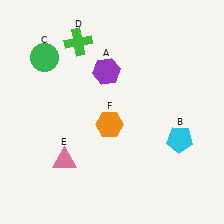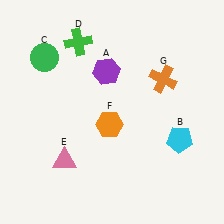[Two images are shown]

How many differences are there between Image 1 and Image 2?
There is 1 difference between the two images.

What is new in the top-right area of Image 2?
An orange cross (G) was added in the top-right area of Image 2.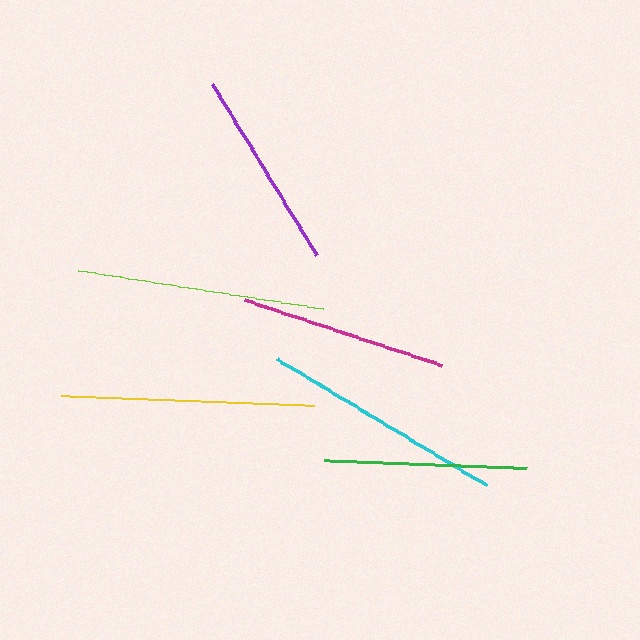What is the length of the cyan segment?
The cyan segment is approximately 244 pixels long.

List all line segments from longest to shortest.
From longest to shortest: yellow, lime, cyan, magenta, green, purple.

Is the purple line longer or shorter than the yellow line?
The yellow line is longer than the purple line.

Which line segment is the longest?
The yellow line is the longest at approximately 253 pixels.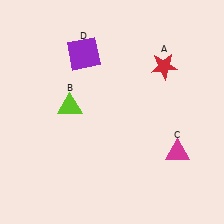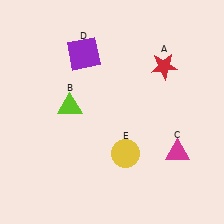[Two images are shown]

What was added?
A yellow circle (E) was added in Image 2.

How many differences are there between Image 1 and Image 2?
There is 1 difference between the two images.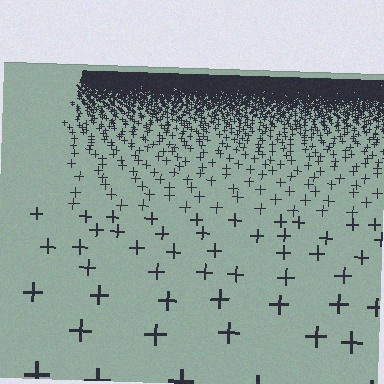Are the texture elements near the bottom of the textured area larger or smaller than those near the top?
Larger. Near the bottom, elements are closer to the viewer and appear at a bigger on-screen size.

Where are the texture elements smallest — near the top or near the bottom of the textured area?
Near the top.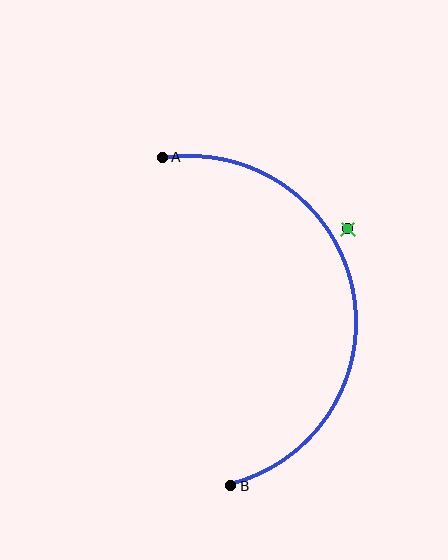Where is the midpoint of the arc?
The arc midpoint is the point on the curve farthest from the straight line joining A and B. It sits to the right of that line.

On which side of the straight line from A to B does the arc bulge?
The arc bulges to the right of the straight line connecting A and B.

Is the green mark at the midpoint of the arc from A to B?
No — the green mark does not lie on the arc at all. It sits slightly outside the curve.